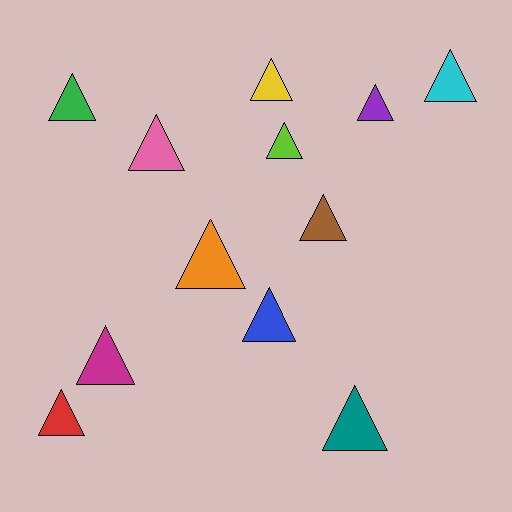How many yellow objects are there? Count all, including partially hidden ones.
There is 1 yellow object.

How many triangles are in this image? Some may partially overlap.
There are 12 triangles.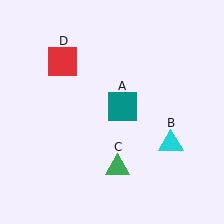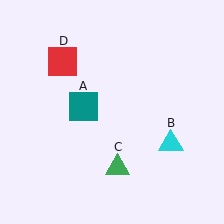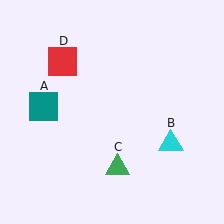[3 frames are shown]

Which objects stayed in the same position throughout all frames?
Cyan triangle (object B) and green triangle (object C) and red square (object D) remained stationary.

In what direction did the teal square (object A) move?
The teal square (object A) moved left.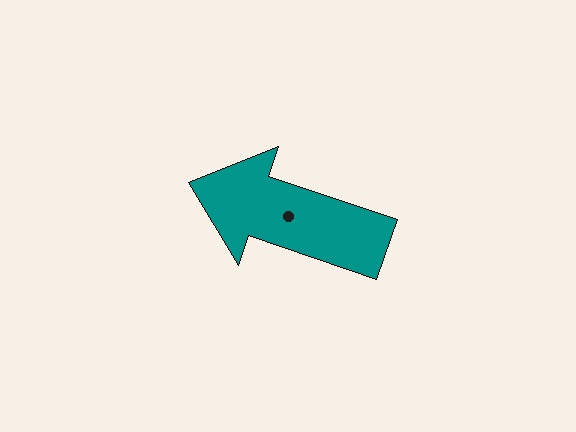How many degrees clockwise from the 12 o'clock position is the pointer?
Approximately 289 degrees.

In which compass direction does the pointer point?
West.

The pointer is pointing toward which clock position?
Roughly 10 o'clock.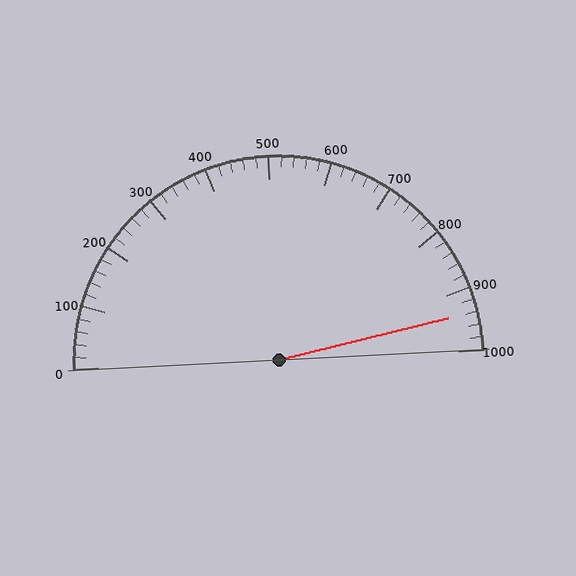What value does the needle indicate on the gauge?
The needle indicates approximately 940.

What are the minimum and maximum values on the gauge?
The gauge ranges from 0 to 1000.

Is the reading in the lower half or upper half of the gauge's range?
The reading is in the upper half of the range (0 to 1000).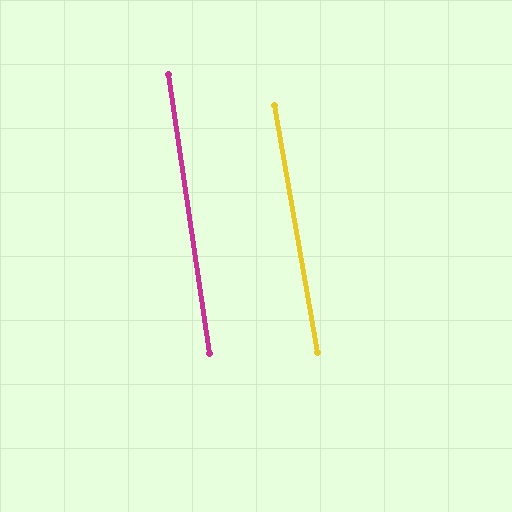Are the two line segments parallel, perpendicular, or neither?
Parallel — their directions differ by only 1.4°.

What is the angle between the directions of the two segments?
Approximately 1 degree.